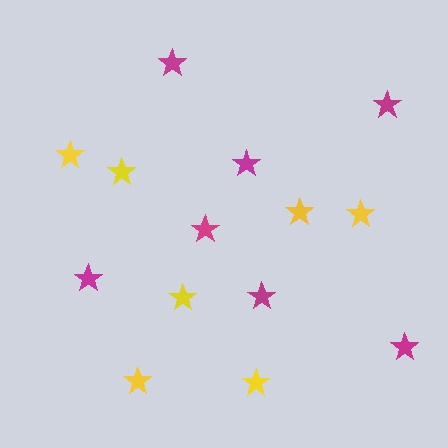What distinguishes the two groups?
There are 2 groups: one group of yellow stars (7) and one group of magenta stars (7).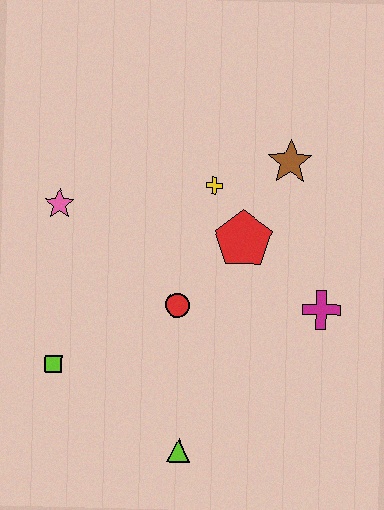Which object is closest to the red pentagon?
The yellow cross is closest to the red pentagon.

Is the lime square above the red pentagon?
No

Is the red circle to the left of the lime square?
No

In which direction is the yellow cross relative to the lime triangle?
The yellow cross is above the lime triangle.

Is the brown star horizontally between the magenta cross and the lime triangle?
Yes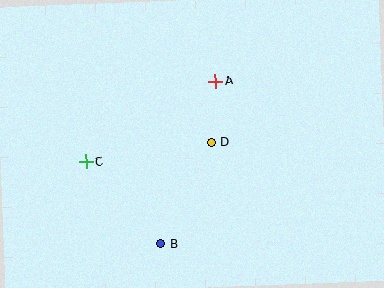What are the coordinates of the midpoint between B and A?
The midpoint between B and A is at (188, 163).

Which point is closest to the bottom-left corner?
Point C is closest to the bottom-left corner.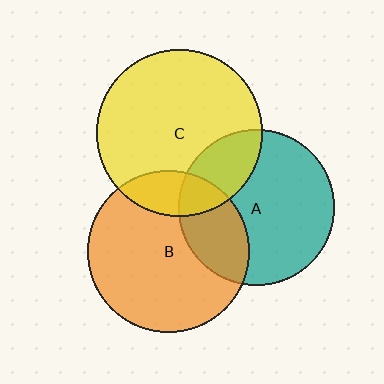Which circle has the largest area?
Circle C (yellow).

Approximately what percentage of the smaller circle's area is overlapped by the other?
Approximately 15%.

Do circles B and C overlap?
Yes.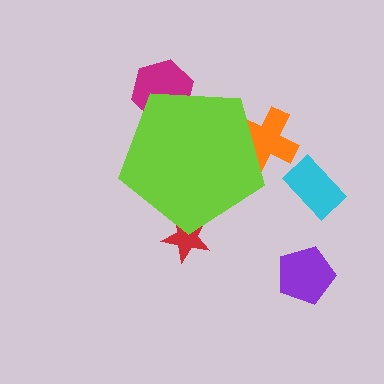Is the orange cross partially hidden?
Yes, the orange cross is partially hidden behind the lime pentagon.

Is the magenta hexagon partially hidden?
Yes, the magenta hexagon is partially hidden behind the lime pentagon.